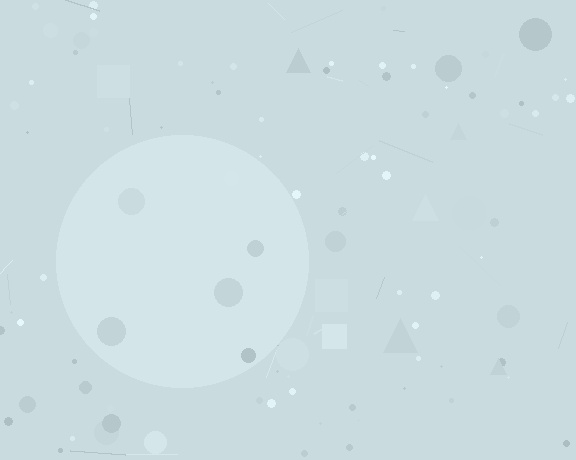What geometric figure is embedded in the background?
A circle is embedded in the background.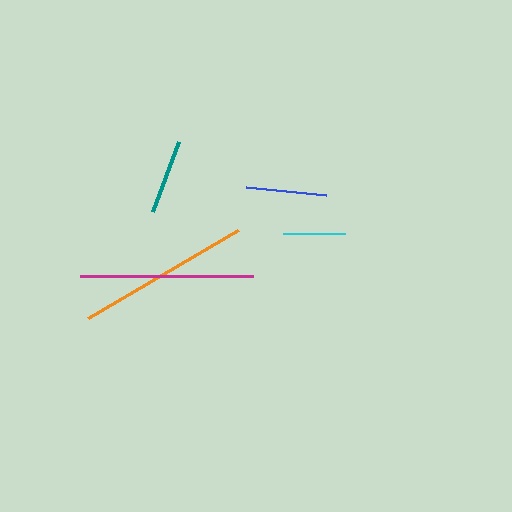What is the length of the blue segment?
The blue segment is approximately 81 pixels long.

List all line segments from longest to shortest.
From longest to shortest: orange, magenta, blue, teal, cyan.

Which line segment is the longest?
The orange line is the longest at approximately 174 pixels.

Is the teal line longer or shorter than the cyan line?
The teal line is longer than the cyan line.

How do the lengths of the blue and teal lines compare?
The blue and teal lines are approximately the same length.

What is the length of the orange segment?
The orange segment is approximately 174 pixels long.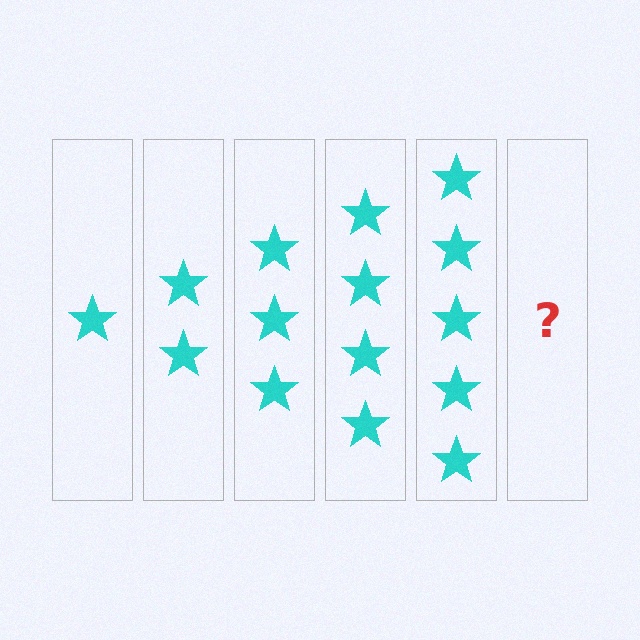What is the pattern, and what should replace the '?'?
The pattern is that each step adds one more star. The '?' should be 6 stars.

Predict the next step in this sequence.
The next step is 6 stars.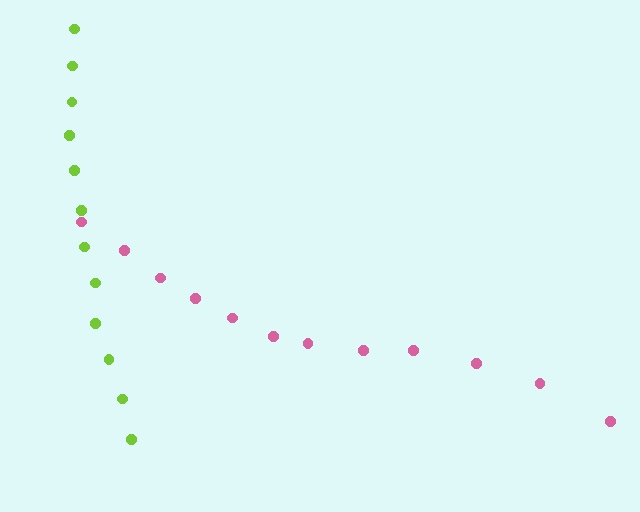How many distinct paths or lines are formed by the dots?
There are 2 distinct paths.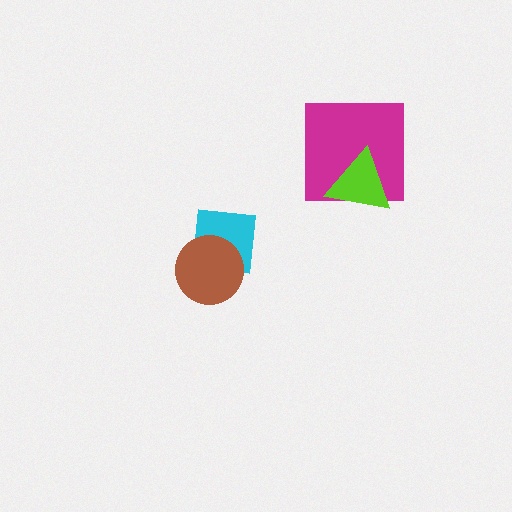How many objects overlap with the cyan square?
1 object overlaps with the cyan square.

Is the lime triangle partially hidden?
No, no other shape covers it.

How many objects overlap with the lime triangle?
1 object overlaps with the lime triangle.